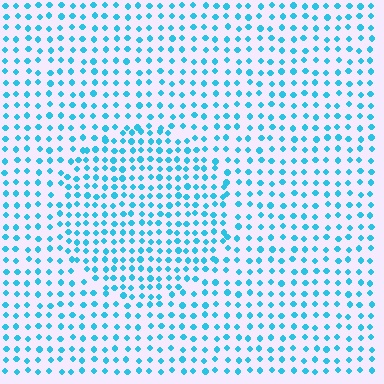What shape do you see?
I see a circle.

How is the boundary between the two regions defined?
The boundary is defined by a change in element density (approximately 1.5x ratio). All elements are the same color, size, and shape.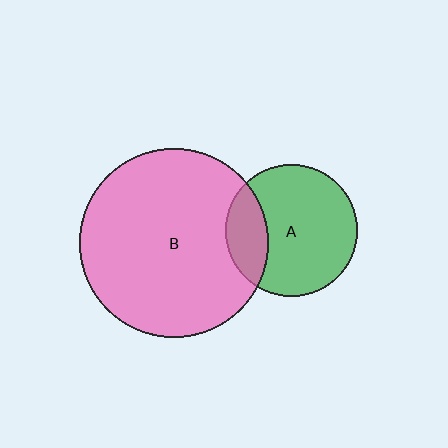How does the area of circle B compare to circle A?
Approximately 2.0 times.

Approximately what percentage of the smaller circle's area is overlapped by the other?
Approximately 20%.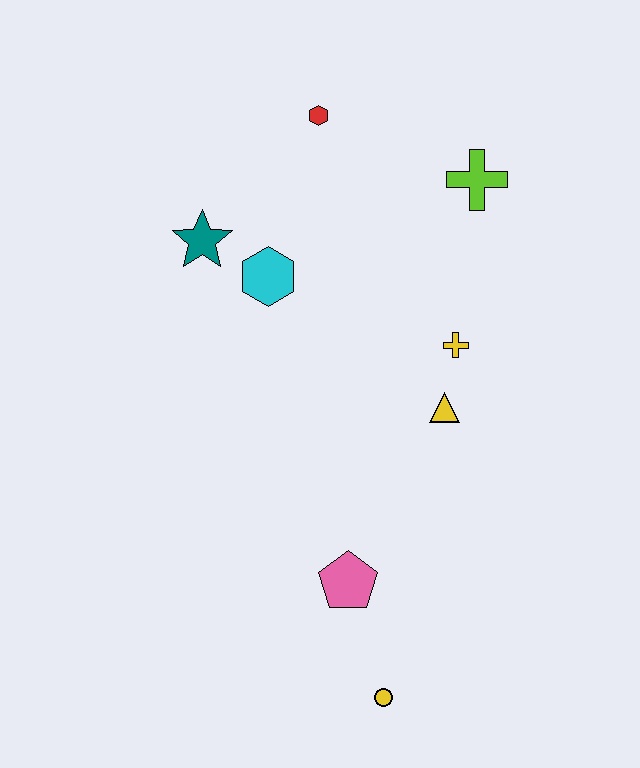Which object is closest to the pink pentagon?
The yellow circle is closest to the pink pentagon.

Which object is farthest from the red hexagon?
The yellow circle is farthest from the red hexagon.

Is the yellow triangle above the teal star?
No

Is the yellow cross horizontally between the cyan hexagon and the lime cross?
Yes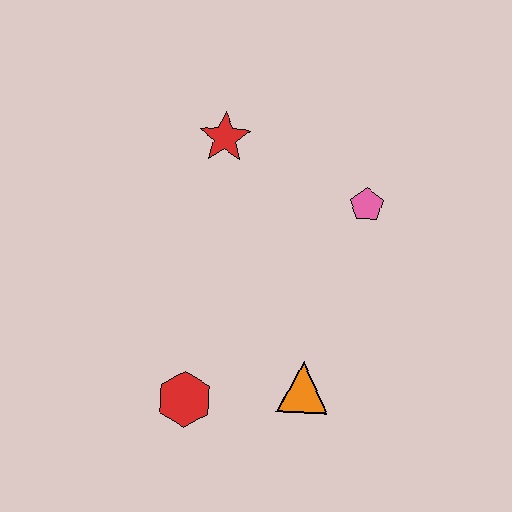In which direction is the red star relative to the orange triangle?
The red star is above the orange triangle.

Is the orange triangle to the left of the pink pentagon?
Yes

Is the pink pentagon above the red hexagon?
Yes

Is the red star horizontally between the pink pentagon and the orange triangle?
No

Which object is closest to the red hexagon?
The orange triangle is closest to the red hexagon.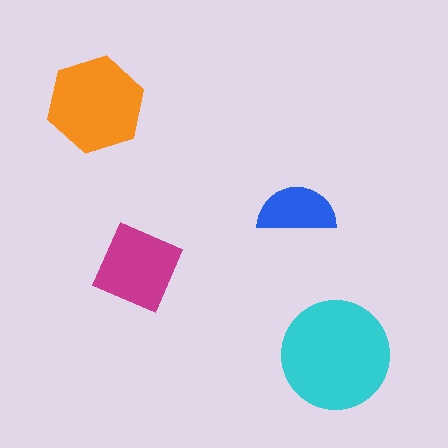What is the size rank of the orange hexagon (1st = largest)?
2nd.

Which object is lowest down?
The cyan circle is bottommost.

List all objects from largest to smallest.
The cyan circle, the orange hexagon, the magenta diamond, the blue semicircle.